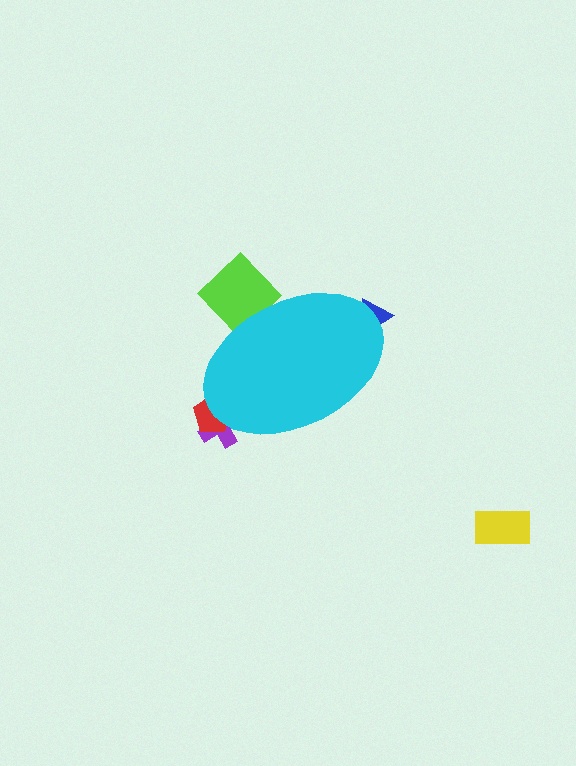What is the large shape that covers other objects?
A cyan ellipse.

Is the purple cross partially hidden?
Yes, the purple cross is partially hidden behind the cyan ellipse.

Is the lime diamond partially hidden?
Yes, the lime diamond is partially hidden behind the cyan ellipse.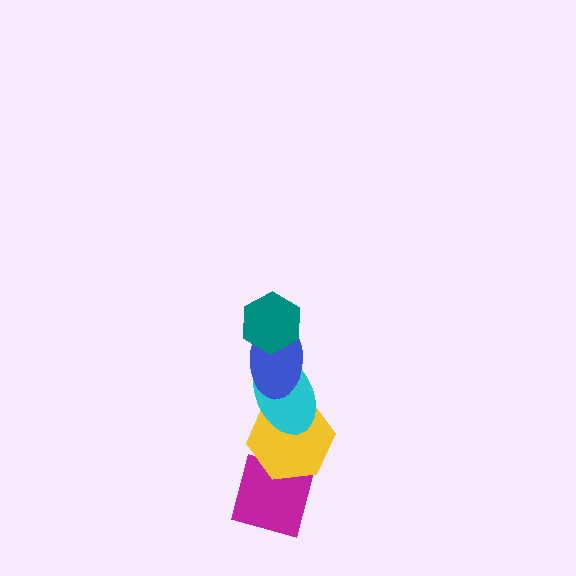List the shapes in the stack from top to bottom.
From top to bottom: the teal hexagon, the blue ellipse, the cyan ellipse, the yellow hexagon, the magenta diamond.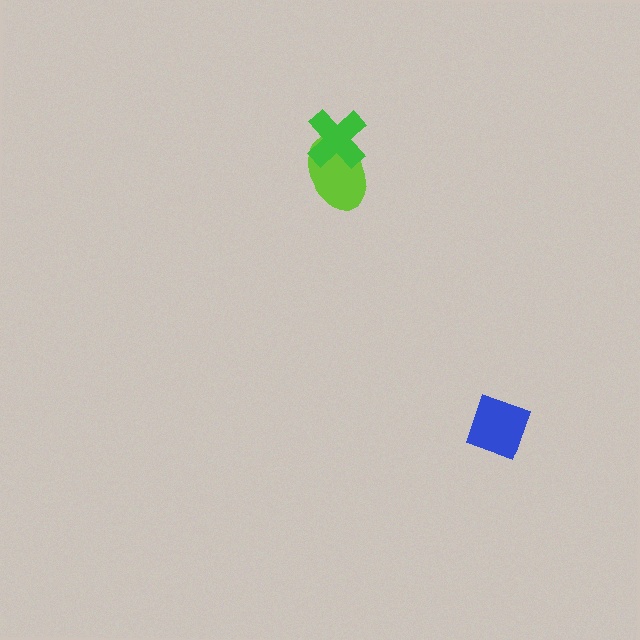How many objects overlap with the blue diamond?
0 objects overlap with the blue diamond.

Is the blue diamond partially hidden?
No, no other shape covers it.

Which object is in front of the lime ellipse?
The green cross is in front of the lime ellipse.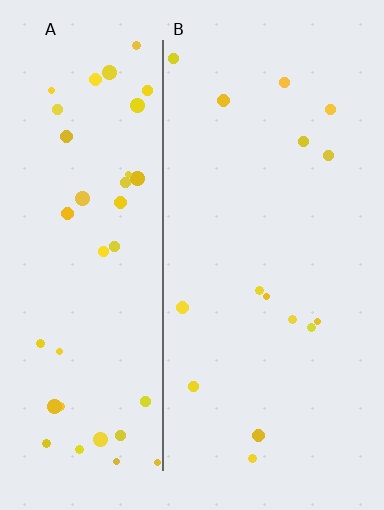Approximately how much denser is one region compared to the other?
Approximately 2.7× — region A over region B.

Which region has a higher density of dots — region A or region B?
A (the left).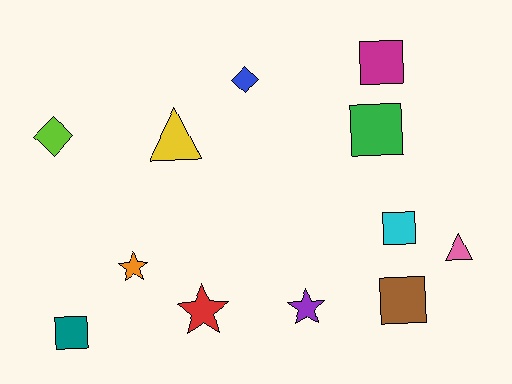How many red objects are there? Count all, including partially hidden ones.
There is 1 red object.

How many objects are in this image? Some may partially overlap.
There are 12 objects.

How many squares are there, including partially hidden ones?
There are 5 squares.